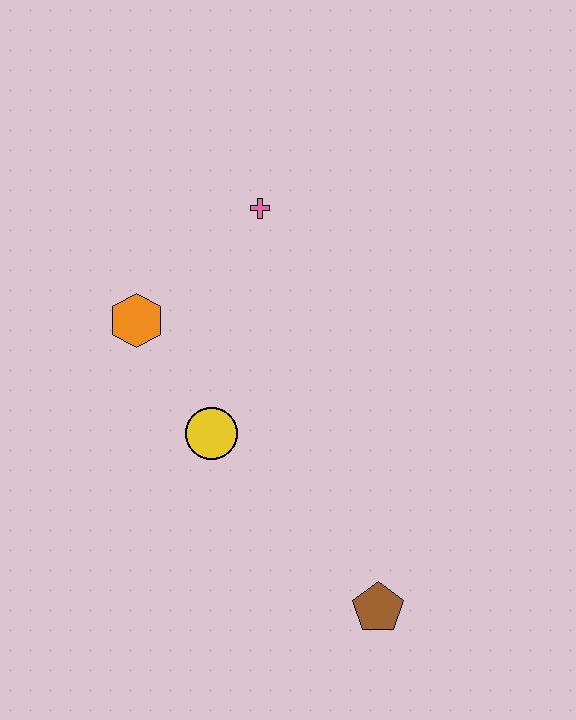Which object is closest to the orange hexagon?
The yellow circle is closest to the orange hexagon.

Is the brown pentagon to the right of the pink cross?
Yes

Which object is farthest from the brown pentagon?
The pink cross is farthest from the brown pentagon.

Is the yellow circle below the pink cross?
Yes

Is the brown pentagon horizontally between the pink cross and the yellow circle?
No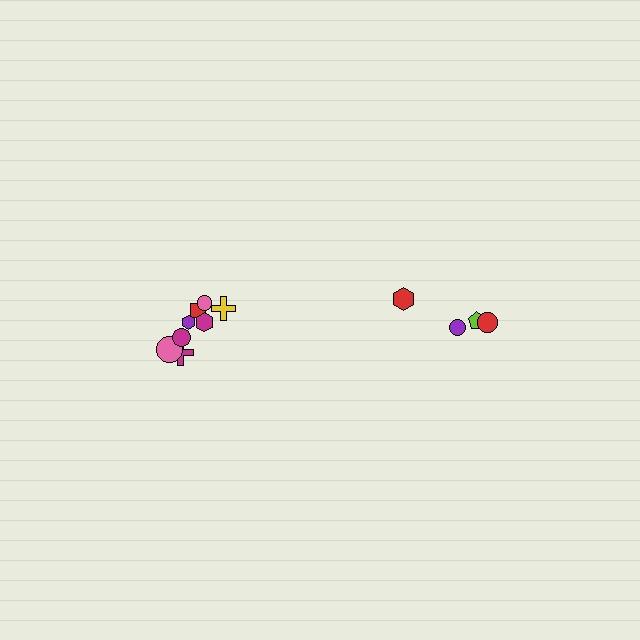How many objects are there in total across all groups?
There are 12 objects.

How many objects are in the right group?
There are 4 objects.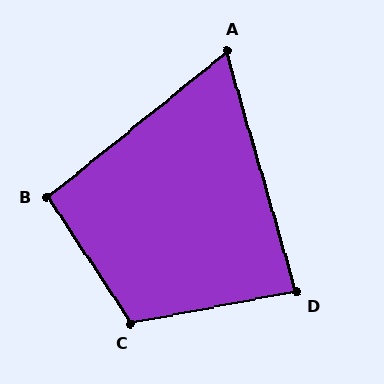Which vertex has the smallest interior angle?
A, at approximately 67 degrees.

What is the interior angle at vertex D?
Approximately 85 degrees (acute).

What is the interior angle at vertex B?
Approximately 95 degrees (obtuse).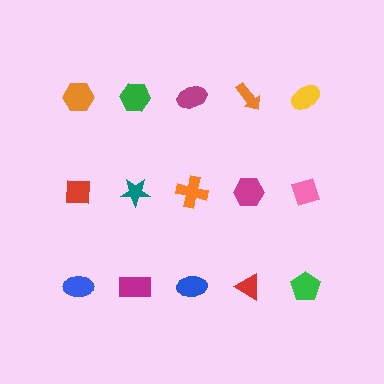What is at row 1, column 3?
A magenta ellipse.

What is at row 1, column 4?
An orange arrow.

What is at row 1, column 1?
An orange hexagon.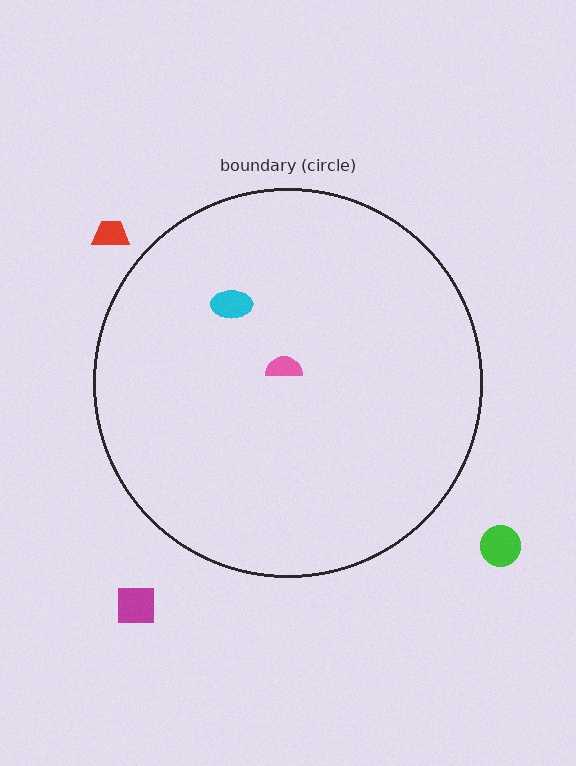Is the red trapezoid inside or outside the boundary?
Outside.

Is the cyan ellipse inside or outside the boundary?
Inside.